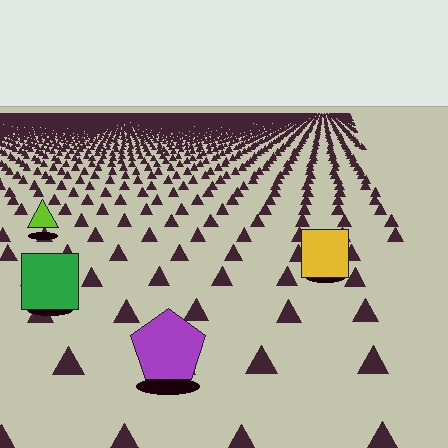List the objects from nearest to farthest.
From nearest to farthest: the purple pentagon, the green square, the yellow square, the lime triangle.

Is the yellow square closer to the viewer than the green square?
No. The green square is closer — you can tell from the texture gradient: the ground texture is coarser near it.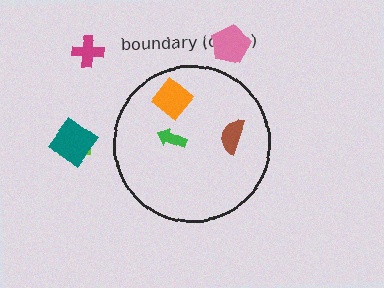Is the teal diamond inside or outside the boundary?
Outside.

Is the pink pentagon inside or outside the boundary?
Outside.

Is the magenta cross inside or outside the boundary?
Outside.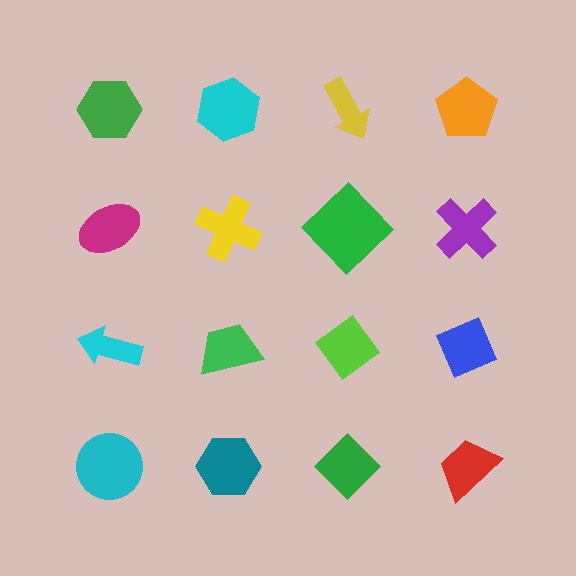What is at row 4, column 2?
A teal hexagon.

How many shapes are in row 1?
4 shapes.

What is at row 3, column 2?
A green trapezoid.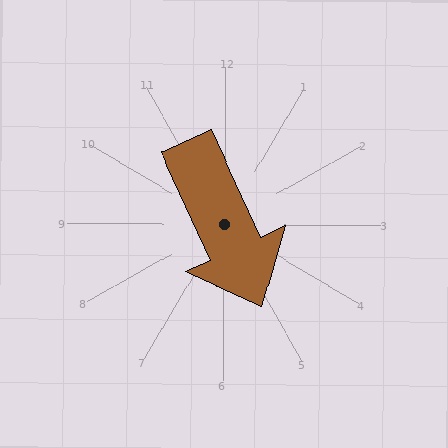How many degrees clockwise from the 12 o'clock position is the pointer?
Approximately 155 degrees.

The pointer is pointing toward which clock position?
Roughly 5 o'clock.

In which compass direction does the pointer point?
Southeast.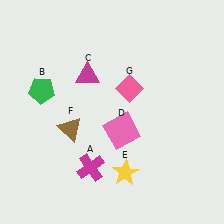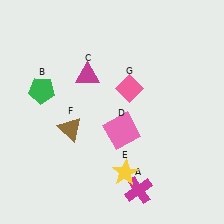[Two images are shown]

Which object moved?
The magenta cross (A) moved right.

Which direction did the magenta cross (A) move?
The magenta cross (A) moved right.